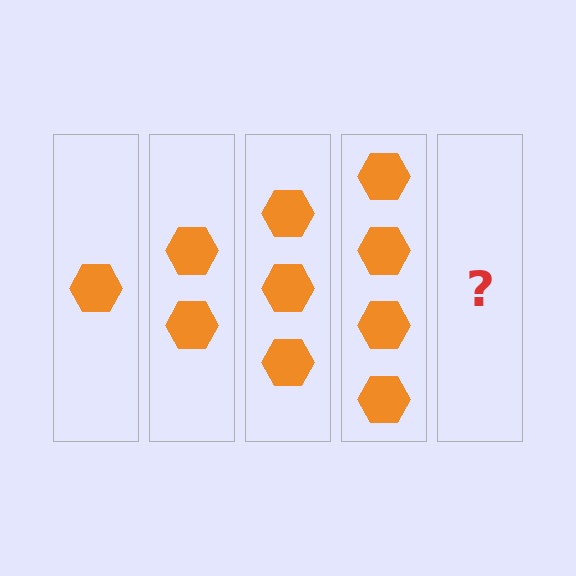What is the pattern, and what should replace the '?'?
The pattern is that each step adds one more hexagon. The '?' should be 5 hexagons.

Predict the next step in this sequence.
The next step is 5 hexagons.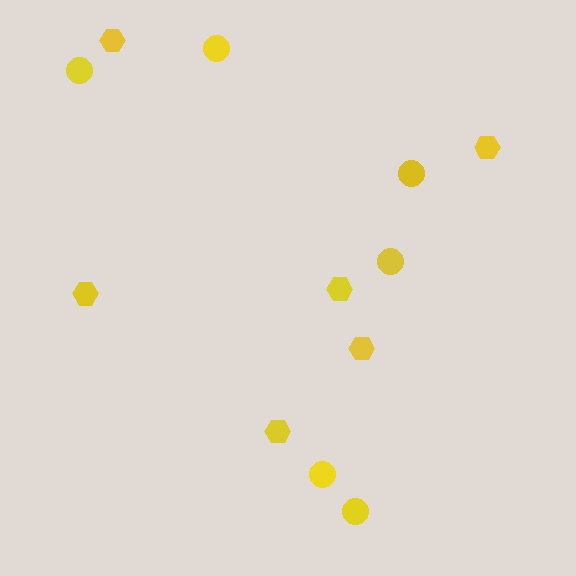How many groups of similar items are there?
There are 2 groups: one group of hexagons (6) and one group of circles (6).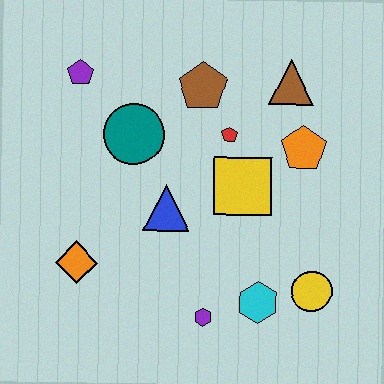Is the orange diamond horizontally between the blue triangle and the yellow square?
No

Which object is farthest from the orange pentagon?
The orange diamond is farthest from the orange pentagon.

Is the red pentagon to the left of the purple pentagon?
No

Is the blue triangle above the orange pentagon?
No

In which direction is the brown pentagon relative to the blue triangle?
The brown pentagon is above the blue triangle.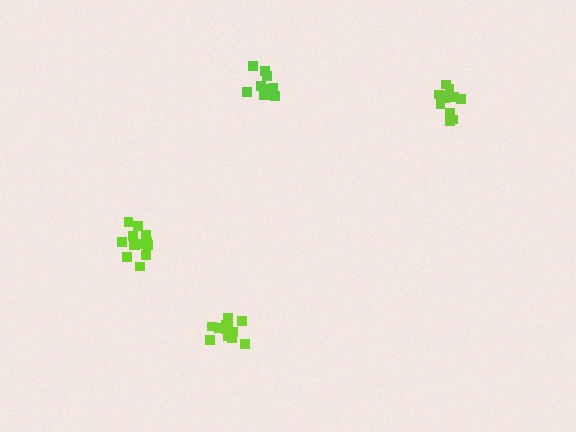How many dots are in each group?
Group 1: 12 dots, Group 2: 11 dots, Group 3: 13 dots, Group 4: 10 dots (46 total).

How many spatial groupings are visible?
There are 4 spatial groupings.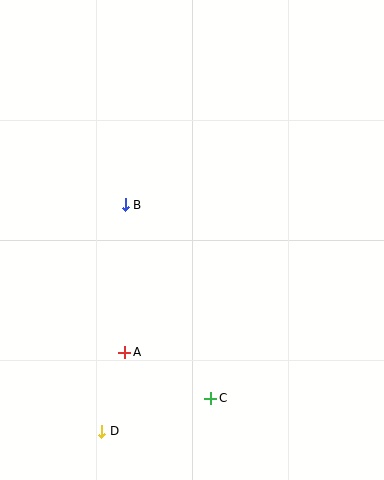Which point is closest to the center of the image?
Point B at (125, 205) is closest to the center.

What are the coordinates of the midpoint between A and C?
The midpoint between A and C is at (168, 375).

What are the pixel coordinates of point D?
Point D is at (102, 431).